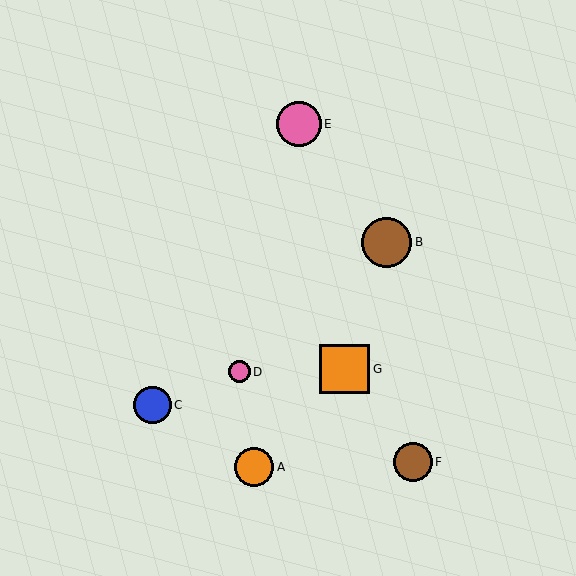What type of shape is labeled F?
Shape F is a brown circle.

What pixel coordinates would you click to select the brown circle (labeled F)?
Click at (413, 462) to select the brown circle F.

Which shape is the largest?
The brown circle (labeled B) is the largest.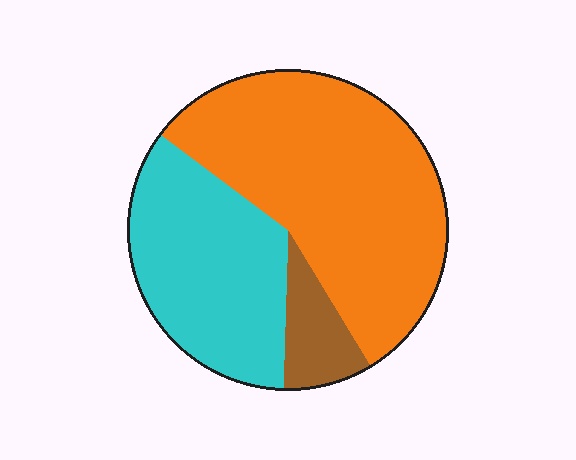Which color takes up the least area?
Brown, at roughly 10%.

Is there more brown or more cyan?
Cyan.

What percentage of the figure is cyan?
Cyan covers around 35% of the figure.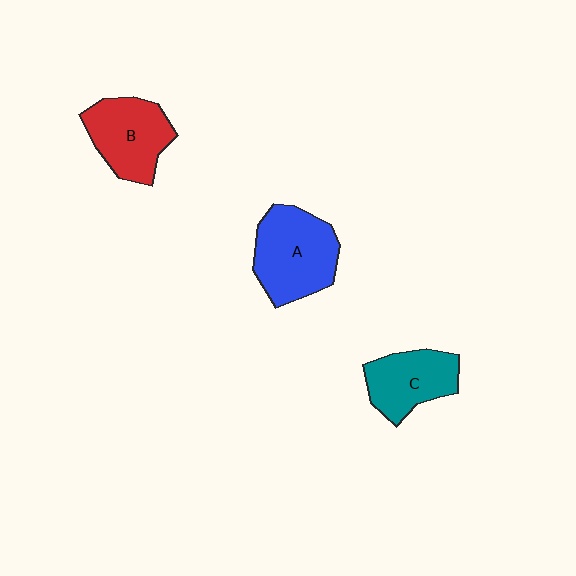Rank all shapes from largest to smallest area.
From largest to smallest: A (blue), B (red), C (teal).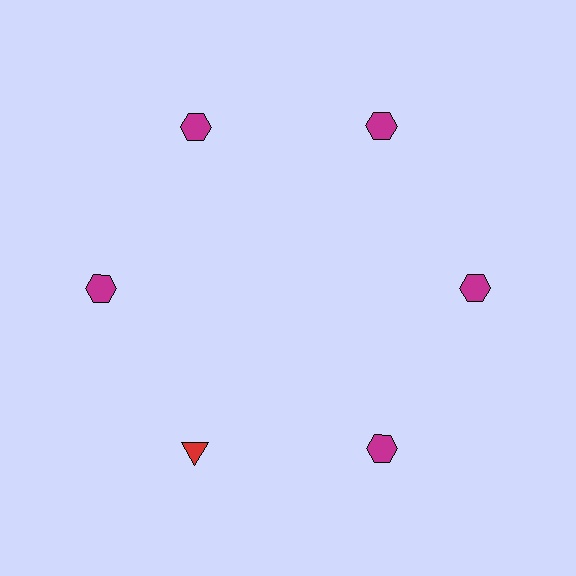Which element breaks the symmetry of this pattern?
The red triangle at roughly the 7 o'clock position breaks the symmetry. All other shapes are magenta hexagons.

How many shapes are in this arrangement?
There are 6 shapes arranged in a ring pattern.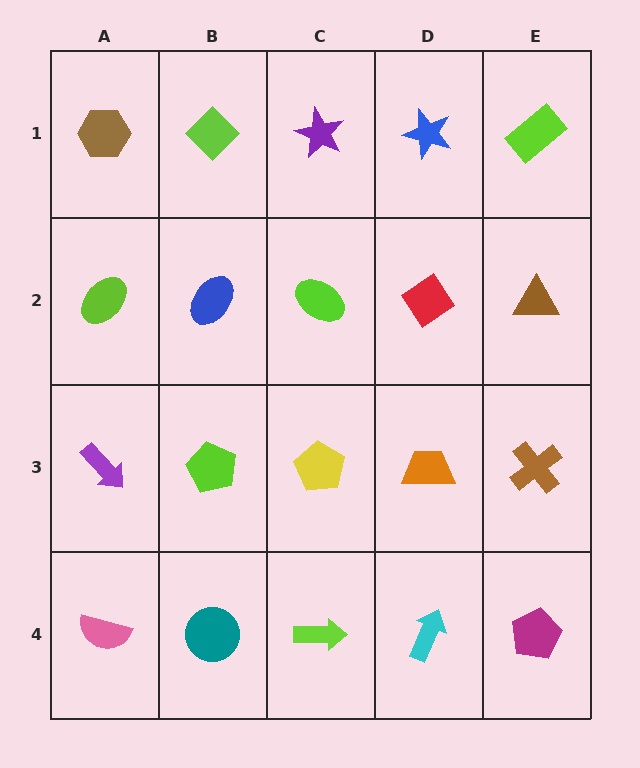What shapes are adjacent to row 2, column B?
A lime diamond (row 1, column B), a lime pentagon (row 3, column B), a lime ellipse (row 2, column A), a lime ellipse (row 2, column C).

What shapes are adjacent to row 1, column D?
A red diamond (row 2, column D), a purple star (row 1, column C), a lime rectangle (row 1, column E).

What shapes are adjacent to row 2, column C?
A purple star (row 1, column C), a yellow pentagon (row 3, column C), a blue ellipse (row 2, column B), a red diamond (row 2, column D).